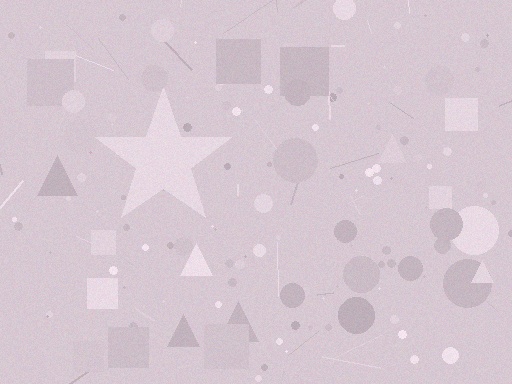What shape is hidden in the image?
A star is hidden in the image.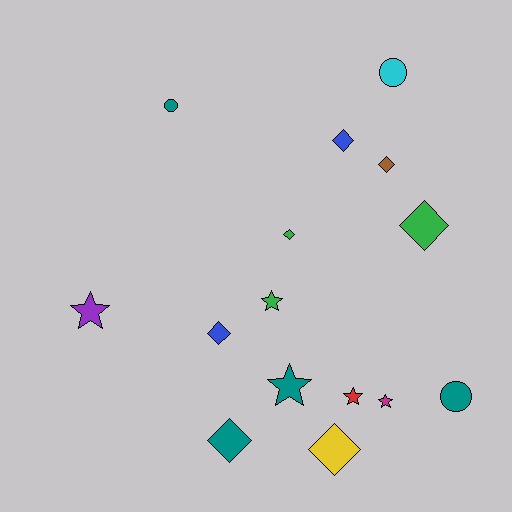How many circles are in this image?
There are 3 circles.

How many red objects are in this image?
There is 1 red object.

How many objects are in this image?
There are 15 objects.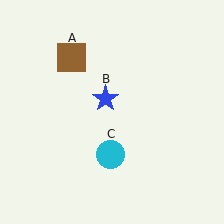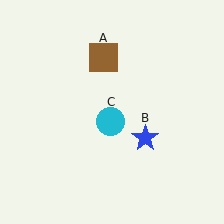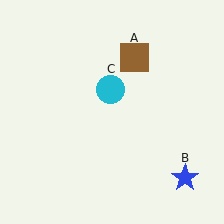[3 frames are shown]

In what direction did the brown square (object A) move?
The brown square (object A) moved right.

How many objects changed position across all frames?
3 objects changed position: brown square (object A), blue star (object B), cyan circle (object C).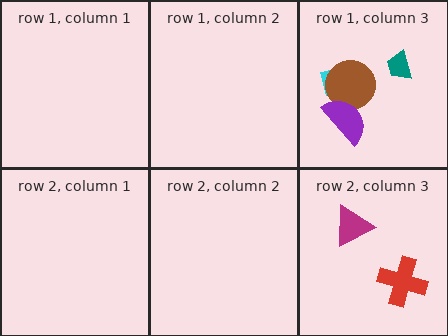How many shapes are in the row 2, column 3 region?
2.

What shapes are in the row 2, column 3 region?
The magenta triangle, the red cross.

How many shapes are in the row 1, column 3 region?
4.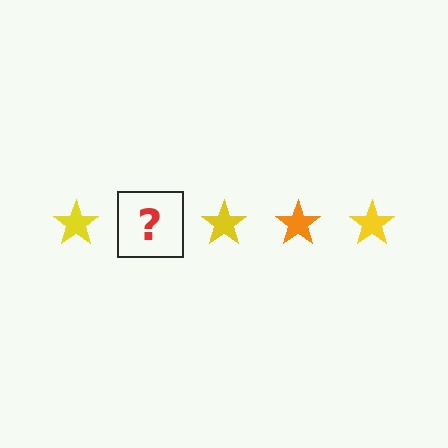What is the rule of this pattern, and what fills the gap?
The rule is that the pattern cycles through yellow, orange stars. The gap should be filled with an orange star.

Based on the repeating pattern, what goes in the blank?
The blank should be an orange star.